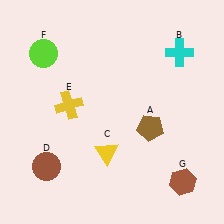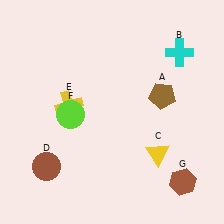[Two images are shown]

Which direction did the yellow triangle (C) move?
The yellow triangle (C) moved right.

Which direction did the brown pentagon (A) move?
The brown pentagon (A) moved up.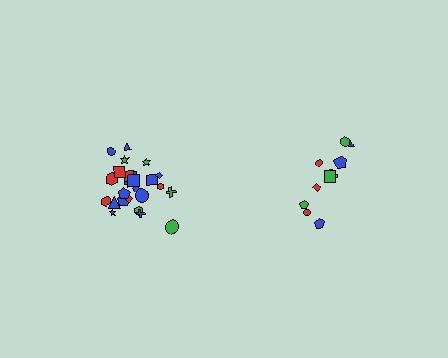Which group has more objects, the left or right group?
The left group.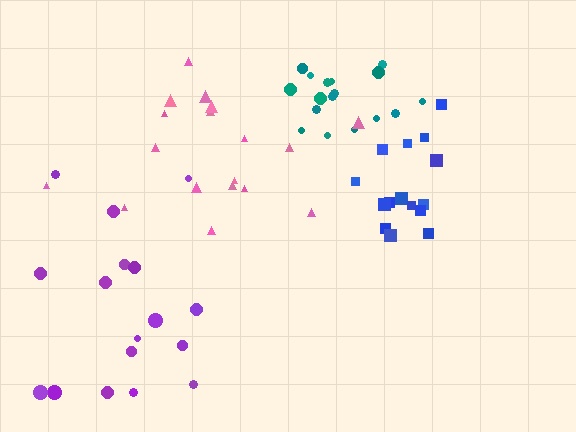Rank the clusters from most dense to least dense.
teal, blue, purple, pink.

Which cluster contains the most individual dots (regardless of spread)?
Pink (18).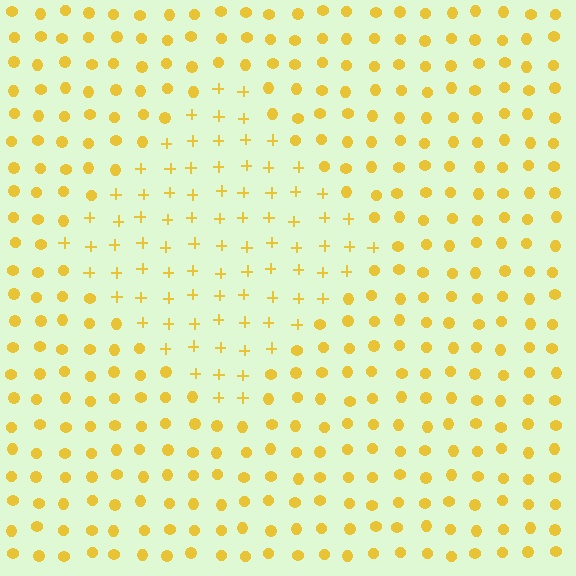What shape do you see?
I see a diamond.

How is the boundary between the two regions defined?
The boundary is defined by a change in element shape: plus signs inside vs. circles outside. All elements share the same color and spacing.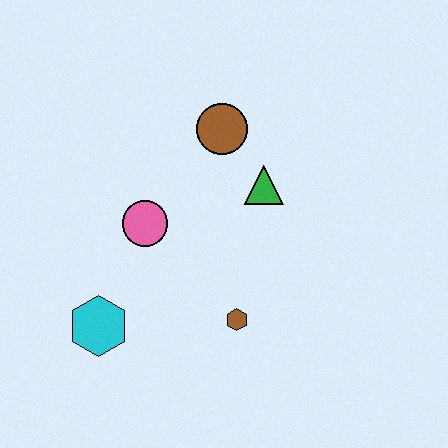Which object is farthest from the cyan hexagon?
The brown circle is farthest from the cyan hexagon.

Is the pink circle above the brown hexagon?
Yes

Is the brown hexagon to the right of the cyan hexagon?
Yes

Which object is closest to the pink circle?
The cyan hexagon is closest to the pink circle.